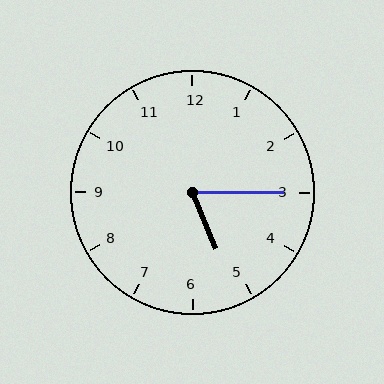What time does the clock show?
5:15.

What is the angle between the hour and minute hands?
Approximately 68 degrees.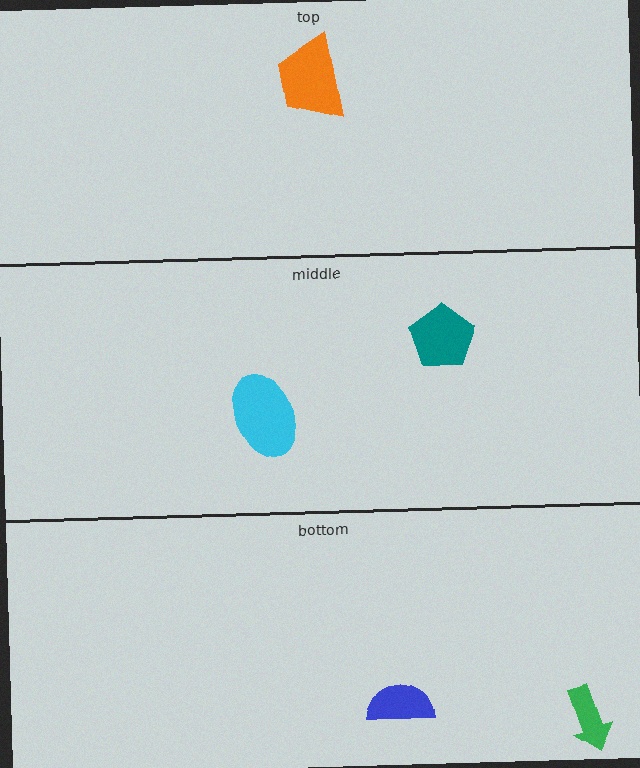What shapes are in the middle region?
The cyan ellipse, the teal pentagon.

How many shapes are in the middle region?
2.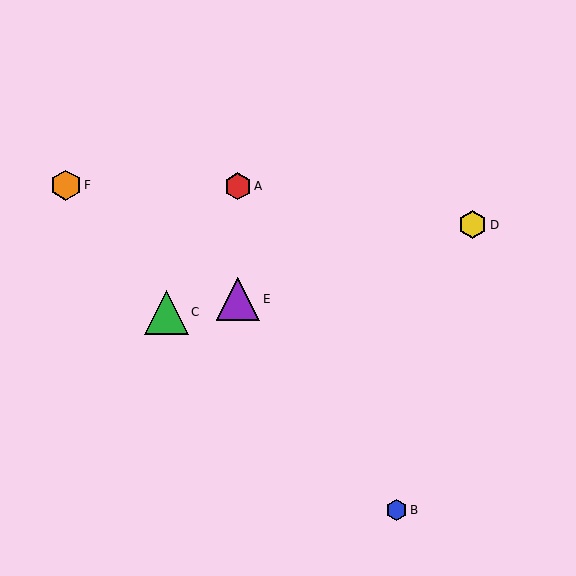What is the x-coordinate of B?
Object B is at x≈396.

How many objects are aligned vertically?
2 objects (A, E) are aligned vertically.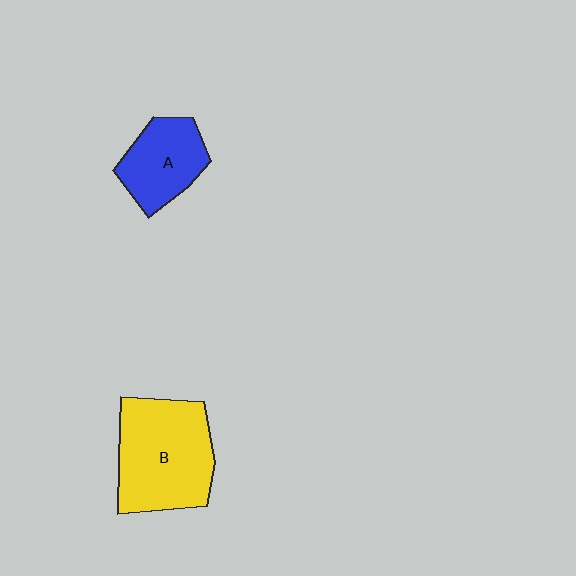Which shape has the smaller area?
Shape A (blue).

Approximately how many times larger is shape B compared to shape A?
Approximately 1.7 times.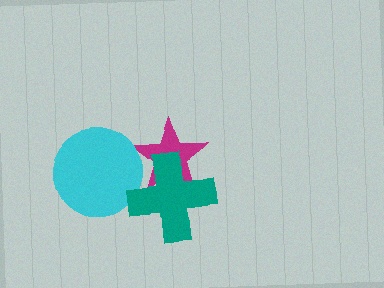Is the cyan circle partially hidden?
Yes, it is partially covered by another shape.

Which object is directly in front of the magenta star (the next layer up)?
The cyan circle is directly in front of the magenta star.